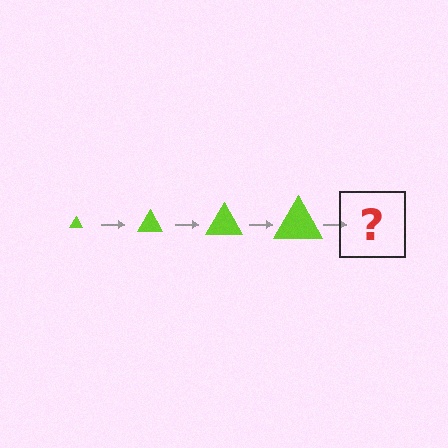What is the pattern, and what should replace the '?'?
The pattern is that the triangle gets progressively larger each step. The '?' should be a lime triangle, larger than the previous one.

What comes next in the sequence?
The next element should be a lime triangle, larger than the previous one.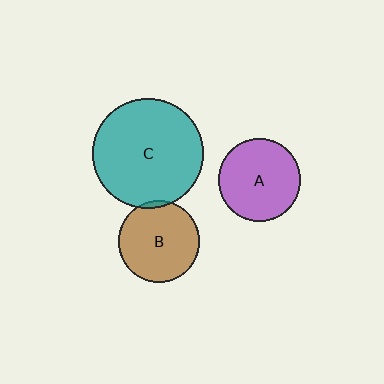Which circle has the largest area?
Circle C (teal).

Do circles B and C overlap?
Yes.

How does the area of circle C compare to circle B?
Approximately 1.8 times.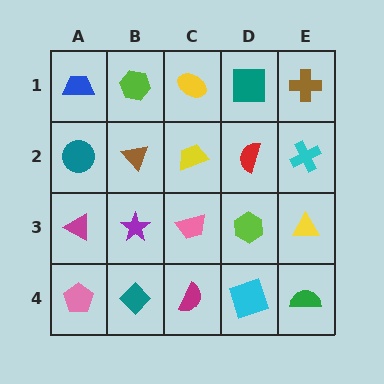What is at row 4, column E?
A green semicircle.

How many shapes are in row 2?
5 shapes.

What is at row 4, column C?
A magenta semicircle.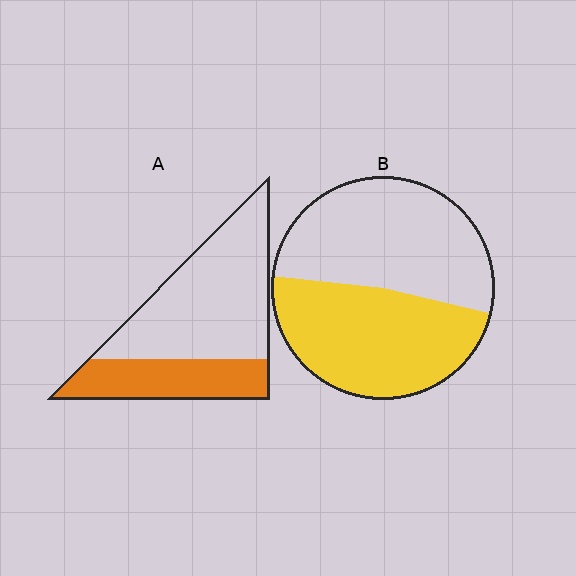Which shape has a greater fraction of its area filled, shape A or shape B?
Shape B.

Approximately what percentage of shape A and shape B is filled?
A is approximately 35% and B is approximately 50%.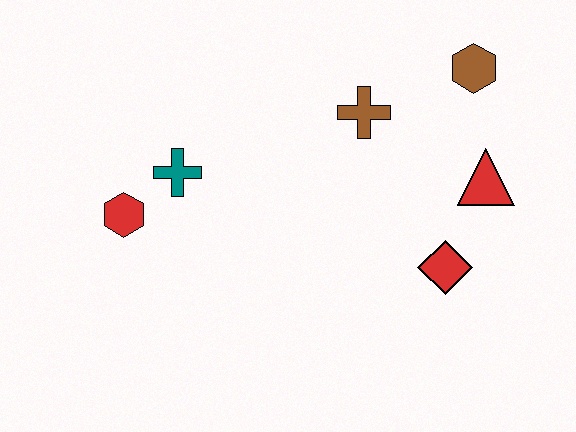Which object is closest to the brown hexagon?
The red triangle is closest to the brown hexagon.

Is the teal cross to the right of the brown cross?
No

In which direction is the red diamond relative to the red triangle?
The red diamond is below the red triangle.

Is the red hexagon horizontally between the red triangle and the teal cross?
No